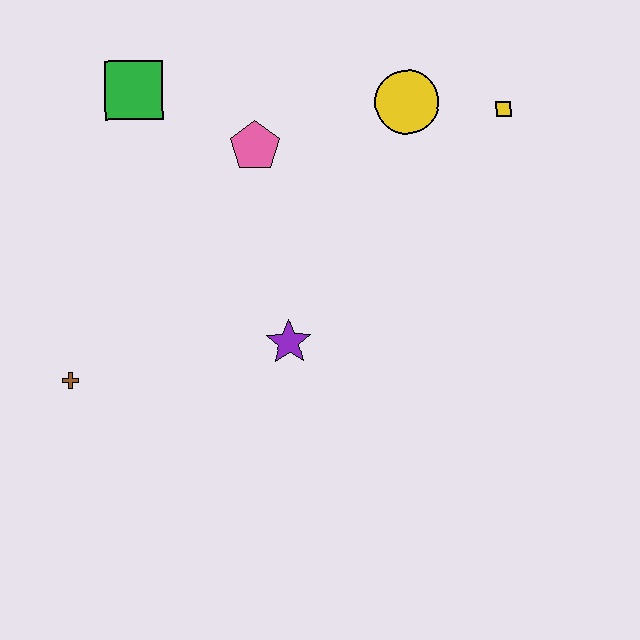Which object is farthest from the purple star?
The yellow square is farthest from the purple star.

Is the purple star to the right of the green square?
Yes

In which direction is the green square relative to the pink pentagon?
The green square is to the left of the pink pentagon.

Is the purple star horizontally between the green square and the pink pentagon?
No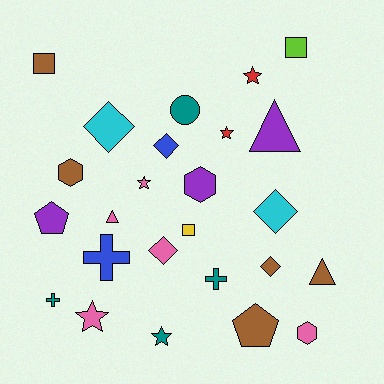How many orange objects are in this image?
There are no orange objects.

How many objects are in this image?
There are 25 objects.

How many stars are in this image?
There are 5 stars.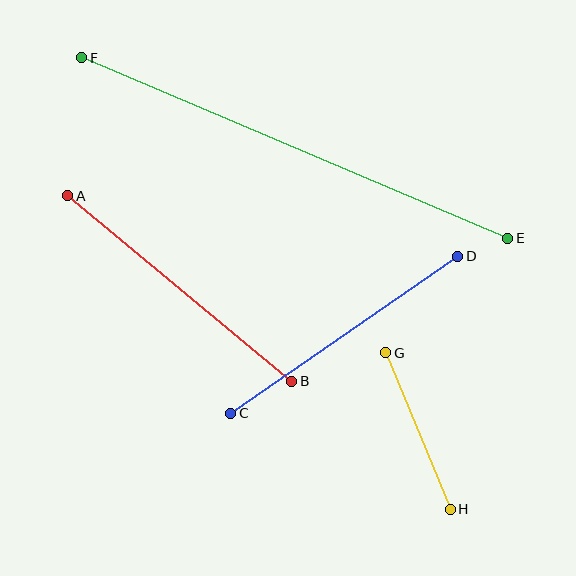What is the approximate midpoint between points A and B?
The midpoint is at approximately (180, 288) pixels.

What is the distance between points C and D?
The distance is approximately 276 pixels.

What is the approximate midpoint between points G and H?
The midpoint is at approximately (418, 431) pixels.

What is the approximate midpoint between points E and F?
The midpoint is at approximately (295, 148) pixels.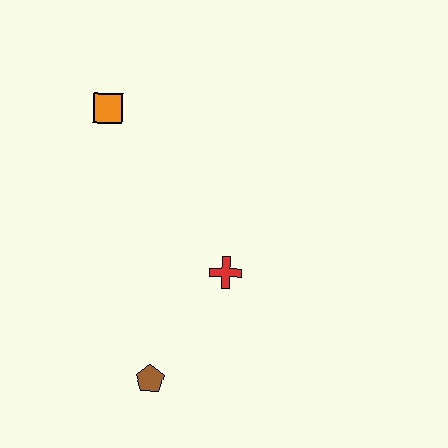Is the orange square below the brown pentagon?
No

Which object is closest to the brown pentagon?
The red cross is closest to the brown pentagon.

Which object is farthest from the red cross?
The orange square is farthest from the red cross.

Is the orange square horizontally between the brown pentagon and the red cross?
No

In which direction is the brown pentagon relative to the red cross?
The brown pentagon is below the red cross.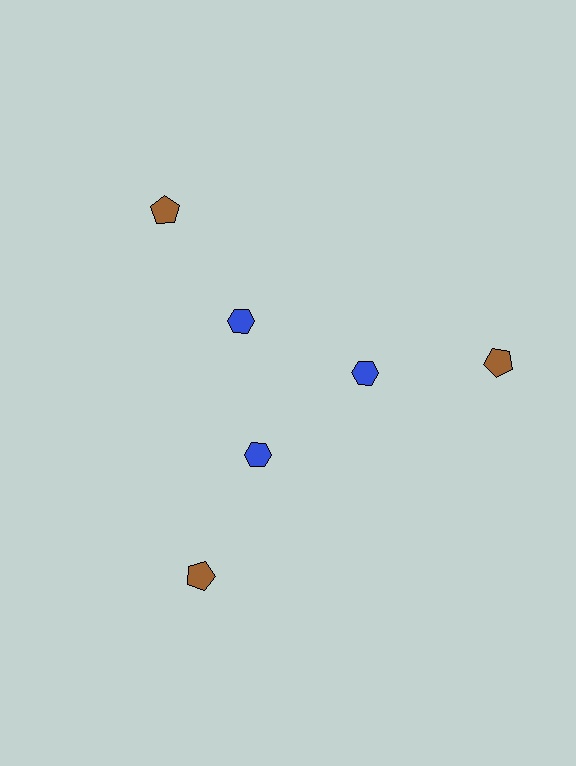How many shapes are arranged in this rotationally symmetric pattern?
There are 6 shapes, arranged in 3 groups of 2.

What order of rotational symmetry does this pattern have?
This pattern has 3-fold rotational symmetry.